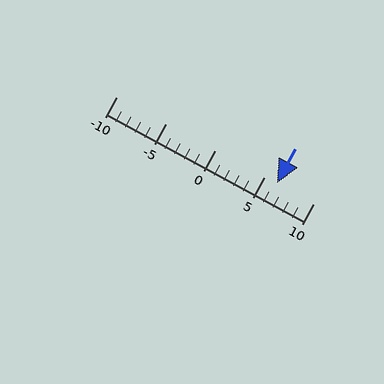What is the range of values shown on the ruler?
The ruler shows values from -10 to 10.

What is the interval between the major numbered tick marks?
The major tick marks are spaced 5 units apart.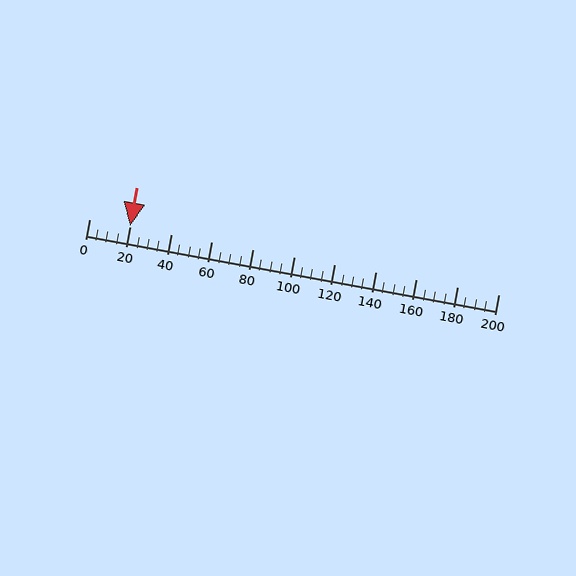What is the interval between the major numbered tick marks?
The major tick marks are spaced 20 units apart.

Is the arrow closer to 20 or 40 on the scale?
The arrow is closer to 20.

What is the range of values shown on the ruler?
The ruler shows values from 0 to 200.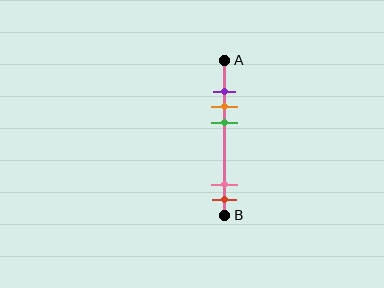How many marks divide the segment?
There are 5 marks dividing the segment.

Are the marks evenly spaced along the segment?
No, the marks are not evenly spaced.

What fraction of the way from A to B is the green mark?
The green mark is approximately 40% (0.4) of the way from A to B.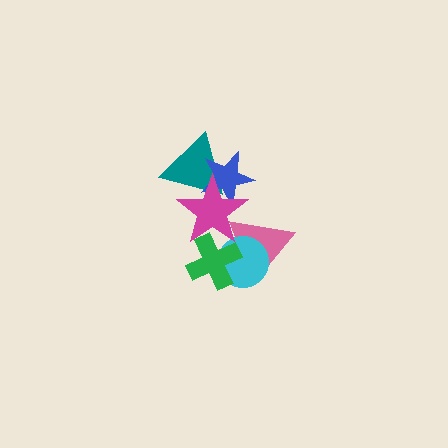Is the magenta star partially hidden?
No, no other shape covers it.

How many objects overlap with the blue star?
2 objects overlap with the blue star.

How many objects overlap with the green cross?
3 objects overlap with the green cross.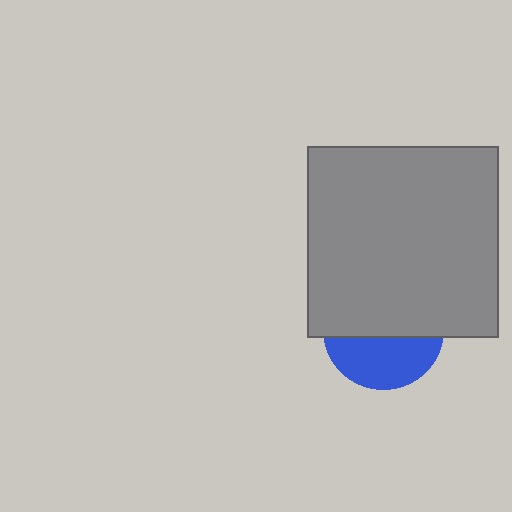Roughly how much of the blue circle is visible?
A small part of it is visible (roughly 42%).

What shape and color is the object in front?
The object in front is a gray square.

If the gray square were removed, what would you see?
You would see the complete blue circle.